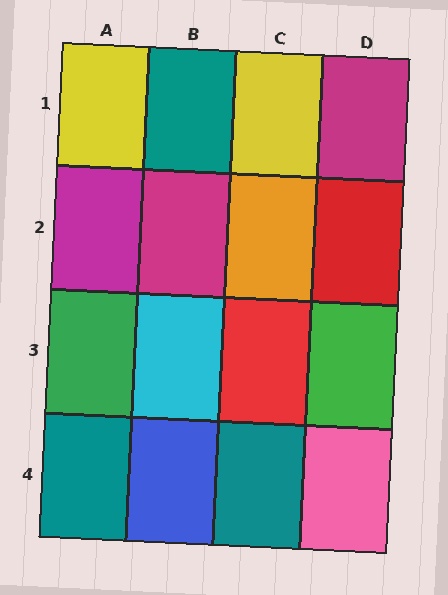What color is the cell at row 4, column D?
Pink.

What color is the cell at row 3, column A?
Green.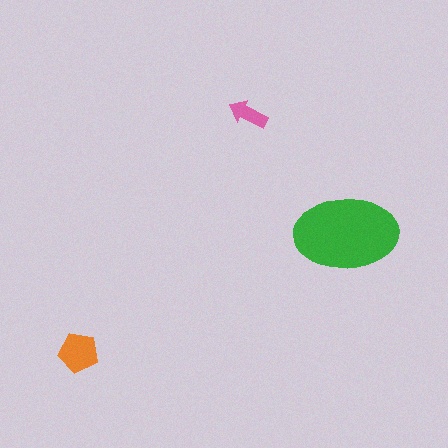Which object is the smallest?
The pink arrow.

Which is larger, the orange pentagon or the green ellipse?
The green ellipse.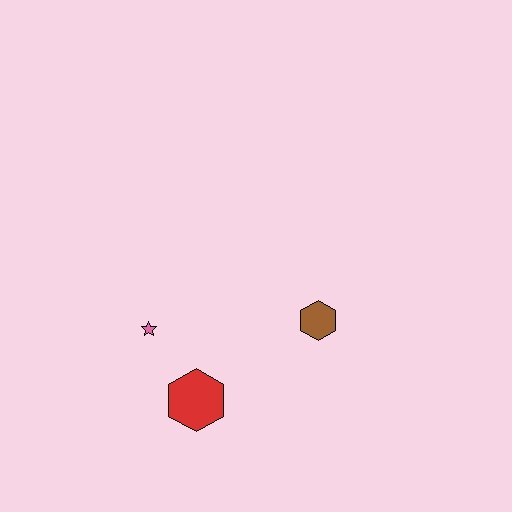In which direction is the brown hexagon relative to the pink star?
The brown hexagon is to the right of the pink star.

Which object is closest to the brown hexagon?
The red hexagon is closest to the brown hexagon.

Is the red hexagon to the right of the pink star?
Yes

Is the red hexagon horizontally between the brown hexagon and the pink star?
Yes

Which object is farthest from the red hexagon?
The brown hexagon is farthest from the red hexagon.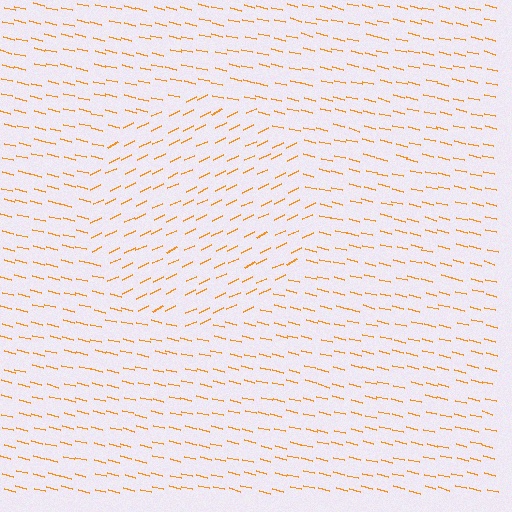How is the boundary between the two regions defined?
The boundary is defined purely by a change in line orientation (approximately 39 degrees difference). All lines are the same color and thickness.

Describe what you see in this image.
The image is filled with small orange line segments. A circle region in the image has lines oriented differently from the surrounding lines, creating a visible texture boundary.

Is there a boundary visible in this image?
Yes, there is a texture boundary formed by a change in line orientation.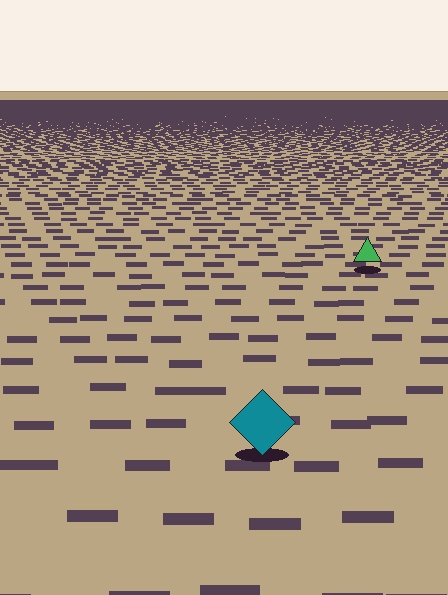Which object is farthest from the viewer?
The green triangle is farthest from the viewer. It appears smaller and the ground texture around it is denser.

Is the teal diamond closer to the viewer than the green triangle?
Yes. The teal diamond is closer — you can tell from the texture gradient: the ground texture is coarser near it.